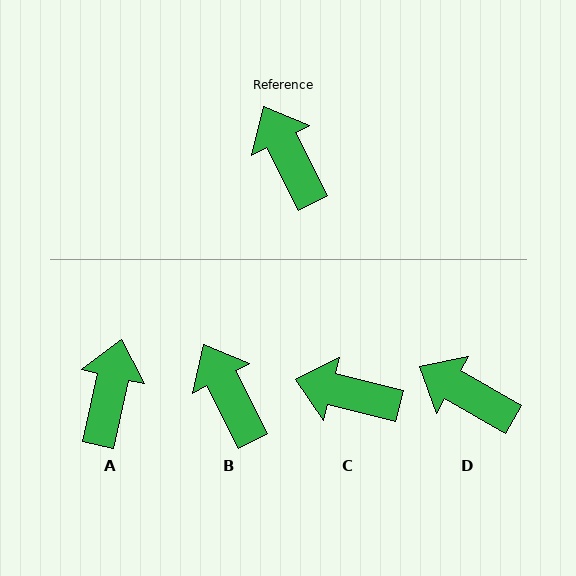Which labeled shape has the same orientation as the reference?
B.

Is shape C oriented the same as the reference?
No, it is off by about 49 degrees.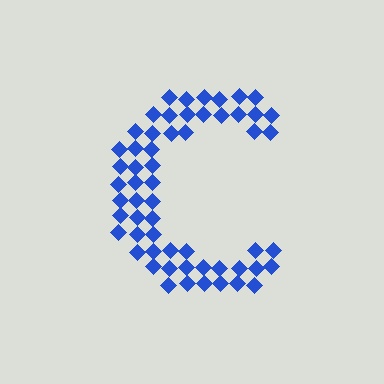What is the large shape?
The large shape is the letter C.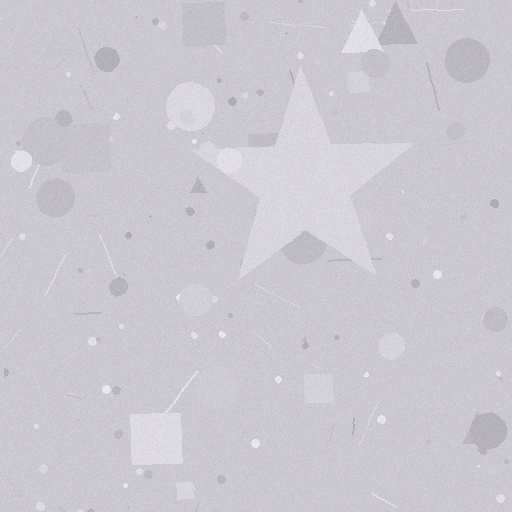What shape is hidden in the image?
A star is hidden in the image.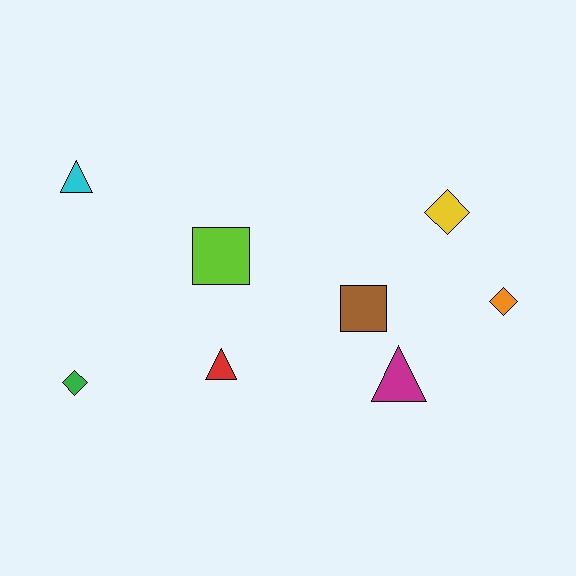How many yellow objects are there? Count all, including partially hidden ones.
There is 1 yellow object.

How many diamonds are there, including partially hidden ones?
There are 3 diamonds.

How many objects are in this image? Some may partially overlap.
There are 8 objects.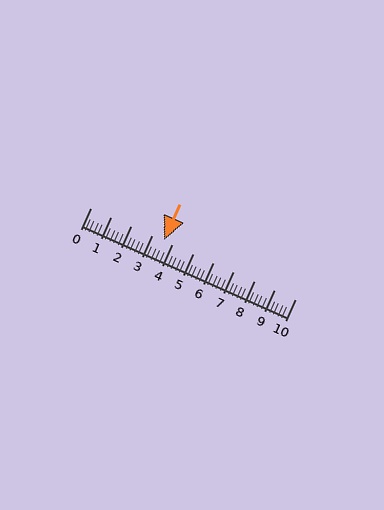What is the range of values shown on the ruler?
The ruler shows values from 0 to 10.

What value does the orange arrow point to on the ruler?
The orange arrow points to approximately 3.6.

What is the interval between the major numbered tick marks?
The major tick marks are spaced 1 units apart.